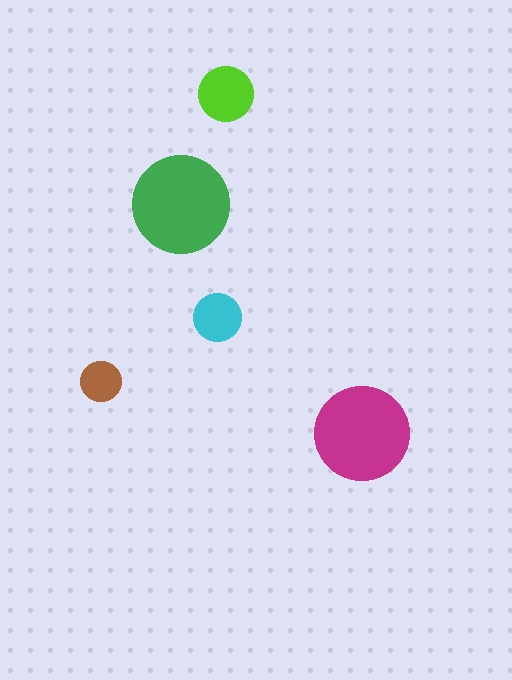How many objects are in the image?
There are 5 objects in the image.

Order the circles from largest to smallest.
the green one, the magenta one, the lime one, the cyan one, the brown one.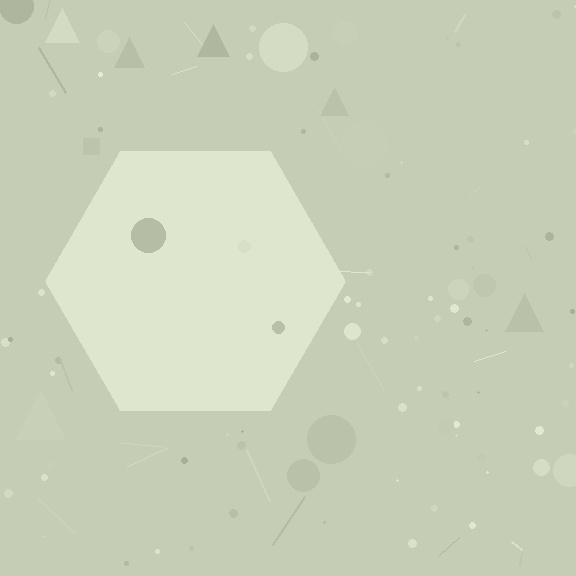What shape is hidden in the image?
A hexagon is hidden in the image.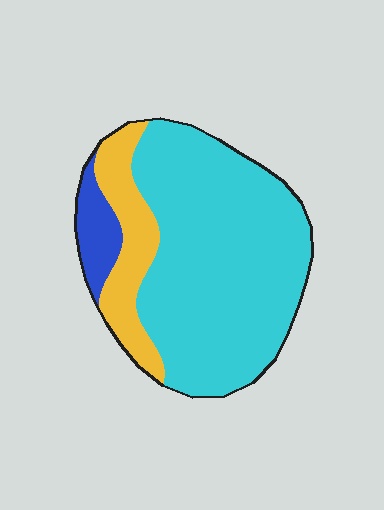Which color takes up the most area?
Cyan, at roughly 75%.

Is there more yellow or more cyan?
Cyan.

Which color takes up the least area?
Blue, at roughly 10%.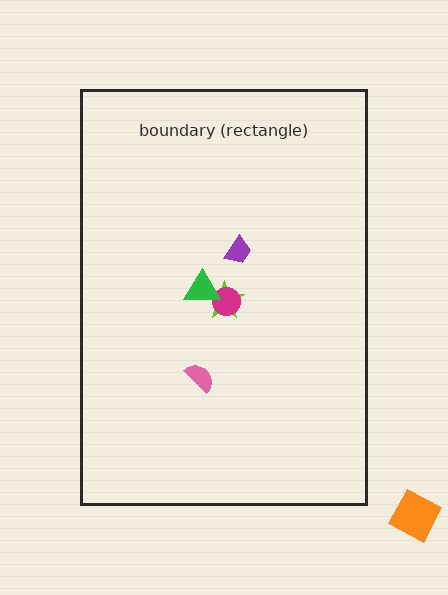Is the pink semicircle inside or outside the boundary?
Inside.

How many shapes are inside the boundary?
5 inside, 1 outside.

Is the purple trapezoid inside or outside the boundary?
Inside.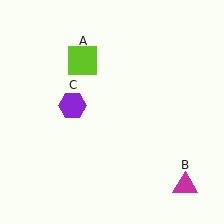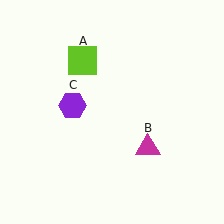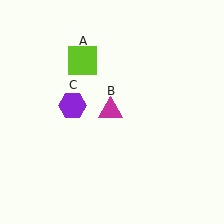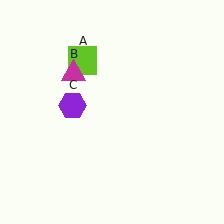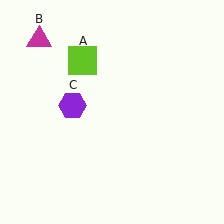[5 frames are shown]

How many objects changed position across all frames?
1 object changed position: magenta triangle (object B).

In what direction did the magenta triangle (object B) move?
The magenta triangle (object B) moved up and to the left.